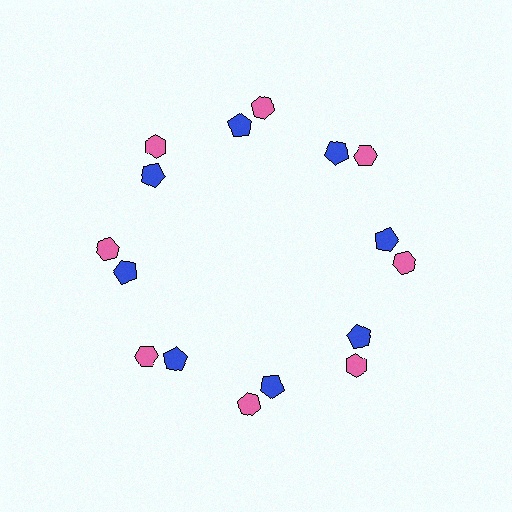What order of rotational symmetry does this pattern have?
This pattern has 8-fold rotational symmetry.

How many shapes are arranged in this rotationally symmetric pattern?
There are 16 shapes, arranged in 8 groups of 2.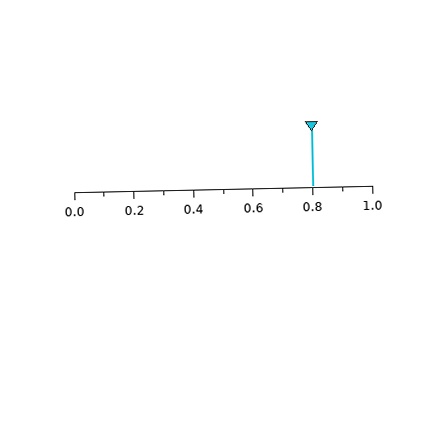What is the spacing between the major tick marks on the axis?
The major ticks are spaced 0.2 apart.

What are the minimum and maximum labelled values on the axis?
The axis runs from 0.0 to 1.0.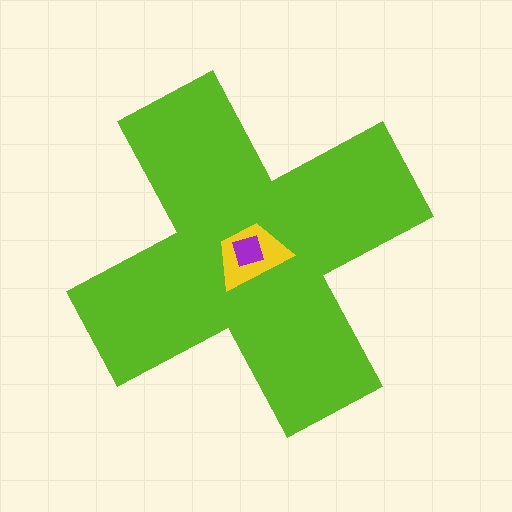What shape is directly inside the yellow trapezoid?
The purple diamond.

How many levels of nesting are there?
3.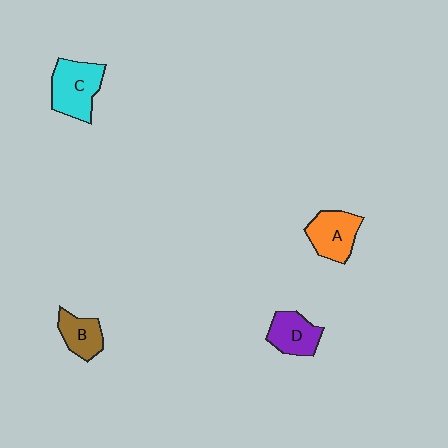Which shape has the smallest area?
Shape B (brown).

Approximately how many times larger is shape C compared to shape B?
Approximately 1.6 times.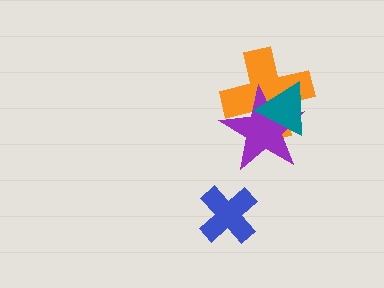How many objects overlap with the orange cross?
2 objects overlap with the orange cross.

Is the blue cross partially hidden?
No, no other shape covers it.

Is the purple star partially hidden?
Yes, it is partially covered by another shape.